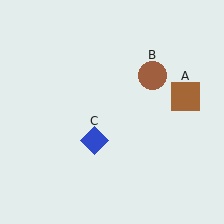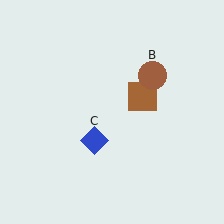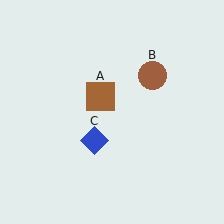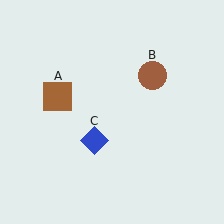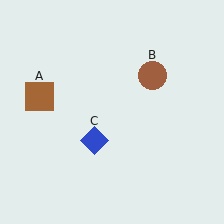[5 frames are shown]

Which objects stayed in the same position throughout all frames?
Brown circle (object B) and blue diamond (object C) remained stationary.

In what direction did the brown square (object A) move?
The brown square (object A) moved left.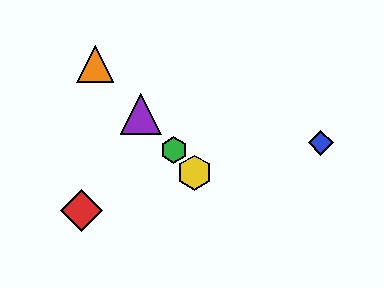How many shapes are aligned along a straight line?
4 shapes (the green hexagon, the yellow hexagon, the purple triangle, the orange triangle) are aligned along a straight line.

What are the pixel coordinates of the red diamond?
The red diamond is at (81, 211).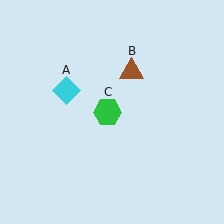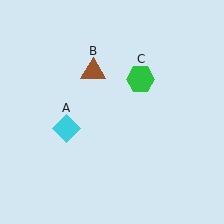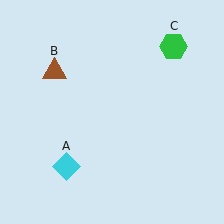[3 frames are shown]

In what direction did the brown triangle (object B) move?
The brown triangle (object B) moved left.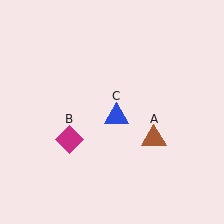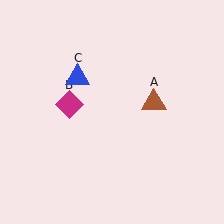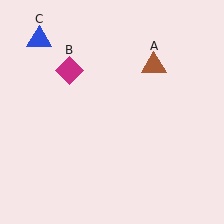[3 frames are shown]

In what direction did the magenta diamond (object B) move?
The magenta diamond (object B) moved up.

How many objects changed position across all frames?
3 objects changed position: brown triangle (object A), magenta diamond (object B), blue triangle (object C).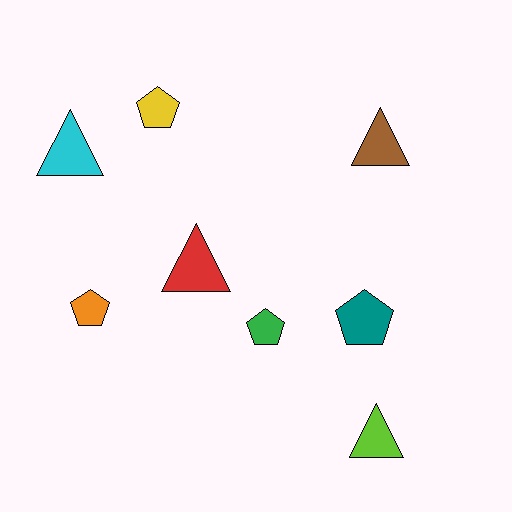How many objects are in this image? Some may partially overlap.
There are 8 objects.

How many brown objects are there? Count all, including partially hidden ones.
There is 1 brown object.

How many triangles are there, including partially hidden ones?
There are 4 triangles.